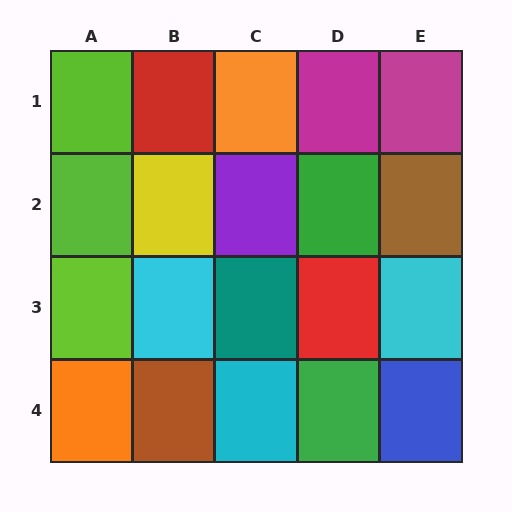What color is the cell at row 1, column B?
Red.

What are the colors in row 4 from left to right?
Orange, brown, cyan, green, blue.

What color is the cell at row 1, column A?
Lime.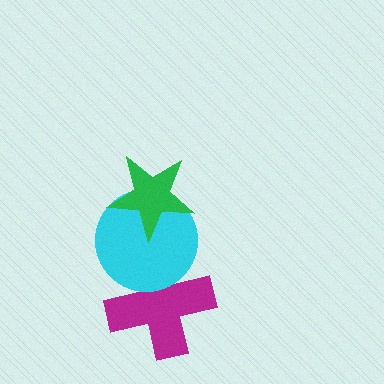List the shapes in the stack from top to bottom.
From top to bottom: the green star, the cyan circle, the magenta cross.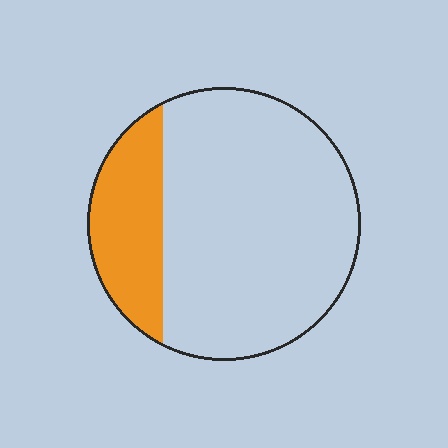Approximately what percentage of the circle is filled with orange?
Approximately 25%.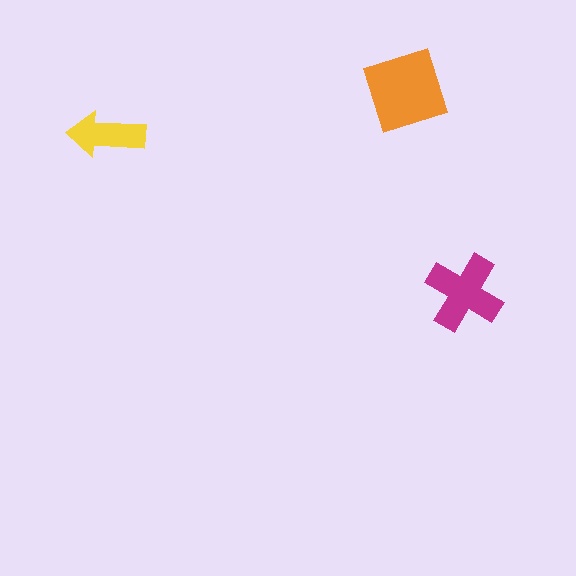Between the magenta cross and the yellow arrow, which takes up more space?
The magenta cross.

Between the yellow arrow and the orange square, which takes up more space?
The orange square.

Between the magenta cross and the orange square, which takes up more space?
The orange square.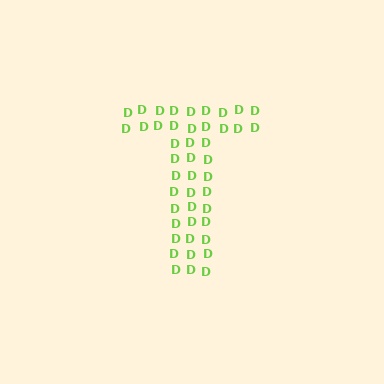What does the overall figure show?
The overall figure shows the letter T.